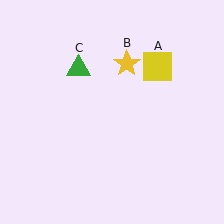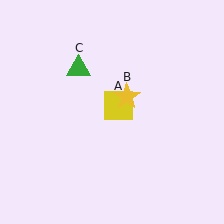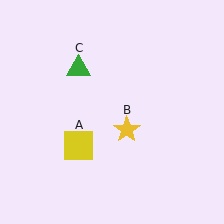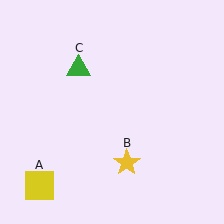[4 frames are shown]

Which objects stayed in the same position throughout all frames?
Green triangle (object C) remained stationary.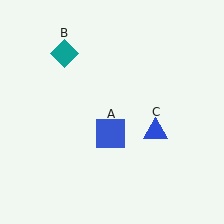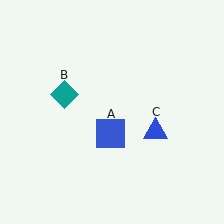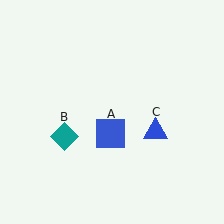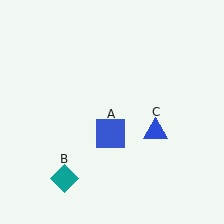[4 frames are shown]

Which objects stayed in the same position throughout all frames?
Blue square (object A) and blue triangle (object C) remained stationary.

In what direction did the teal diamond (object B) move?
The teal diamond (object B) moved down.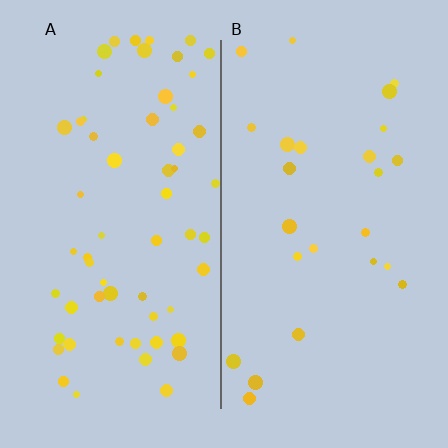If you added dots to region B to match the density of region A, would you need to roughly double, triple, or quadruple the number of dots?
Approximately double.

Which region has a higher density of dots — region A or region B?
A (the left).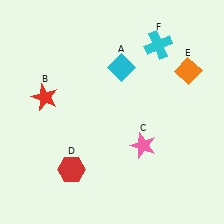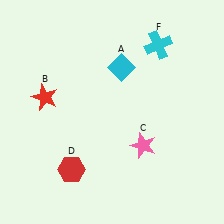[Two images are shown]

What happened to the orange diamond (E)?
The orange diamond (E) was removed in Image 2. It was in the top-right area of Image 1.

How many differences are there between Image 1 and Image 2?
There is 1 difference between the two images.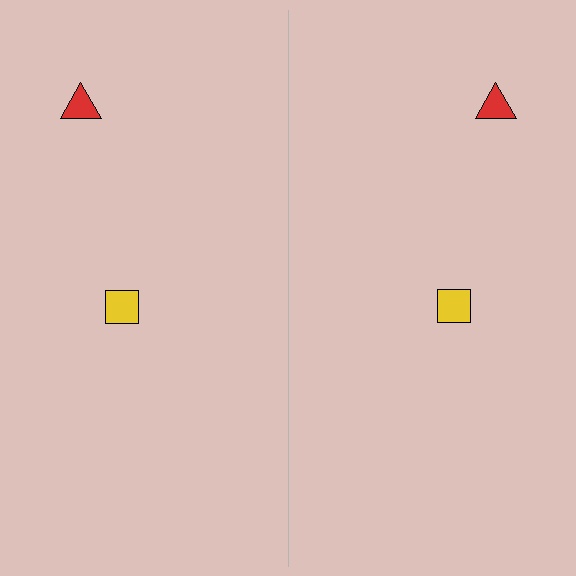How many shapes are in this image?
There are 4 shapes in this image.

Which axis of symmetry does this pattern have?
The pattern has a vertical axis of symmetry running through the center of the image.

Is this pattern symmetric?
Yes, this pattern has bilateral (reflection) symmetry.